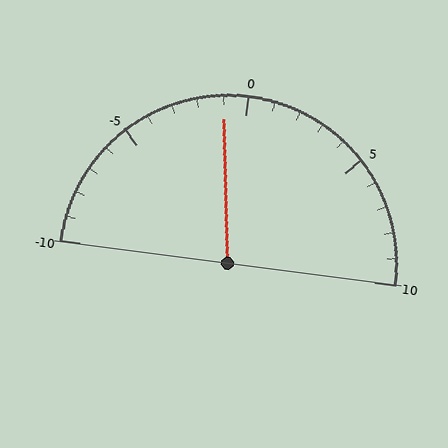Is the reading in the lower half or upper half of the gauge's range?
The reading is in the lower half of the range (-10 to 10).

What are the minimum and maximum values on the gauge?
The gauge ranges from -10 to 10.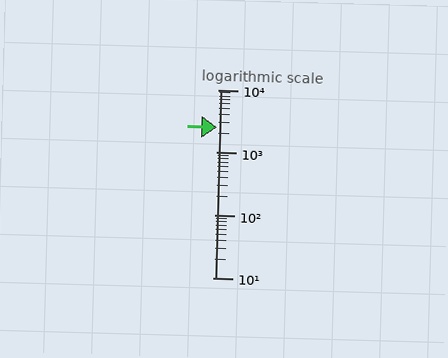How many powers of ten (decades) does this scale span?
The scale spans 3 decades, from 10 to 10000.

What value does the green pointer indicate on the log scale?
The pointer indicates approximately 2500.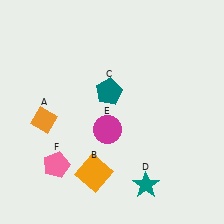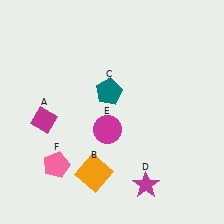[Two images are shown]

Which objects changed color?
A changed from orange to magenta. D changed from teal to magenta.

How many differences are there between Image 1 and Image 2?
There are 2 differences between the two images.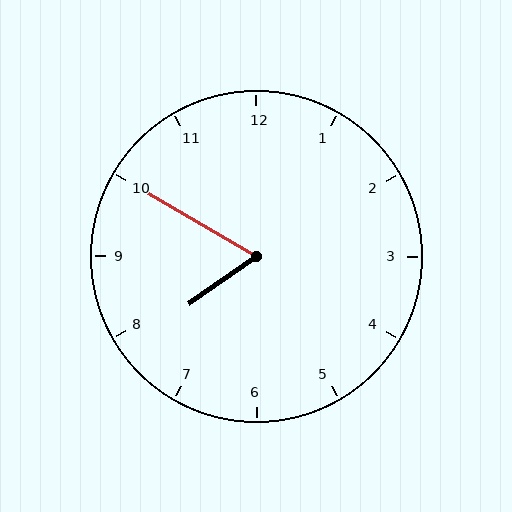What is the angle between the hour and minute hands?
Approximately 65 degrees.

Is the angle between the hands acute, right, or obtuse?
It is acute.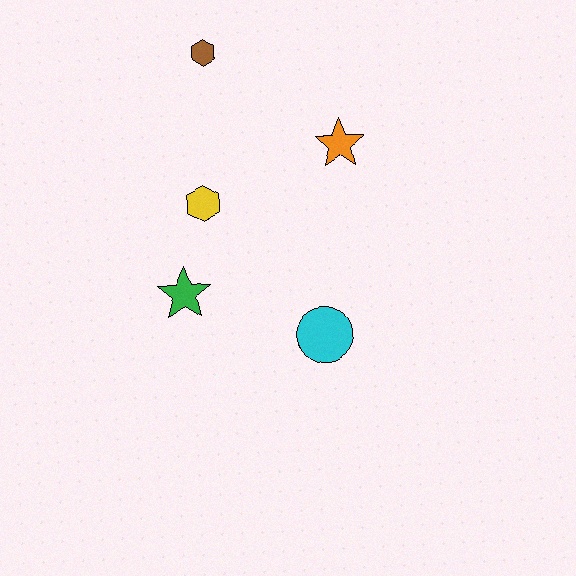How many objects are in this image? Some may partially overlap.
There are 5 objects.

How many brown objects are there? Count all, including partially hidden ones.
There is 1 brown object.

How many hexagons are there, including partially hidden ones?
There are 2 hexagons.